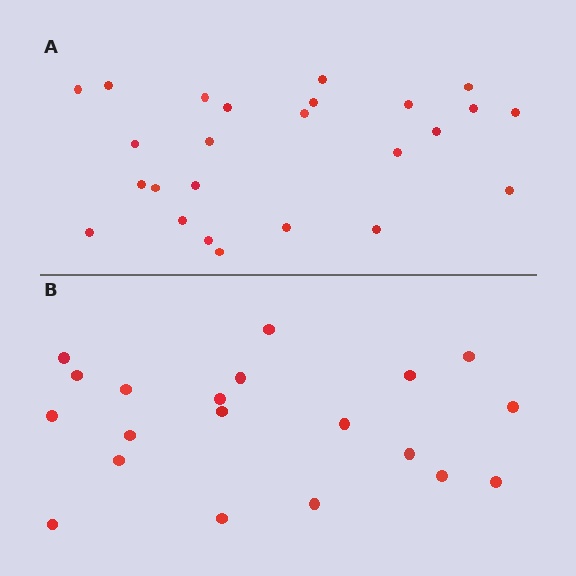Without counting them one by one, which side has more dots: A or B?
Region A (the top region) has more dots.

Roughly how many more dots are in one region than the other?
Region A has about 5 more dots than region B.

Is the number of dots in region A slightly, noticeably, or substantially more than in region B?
Region A has noticeably more, but not dramatically so. The ratio is roughly 1.2 to 1.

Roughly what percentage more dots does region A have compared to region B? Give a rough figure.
About 25% more.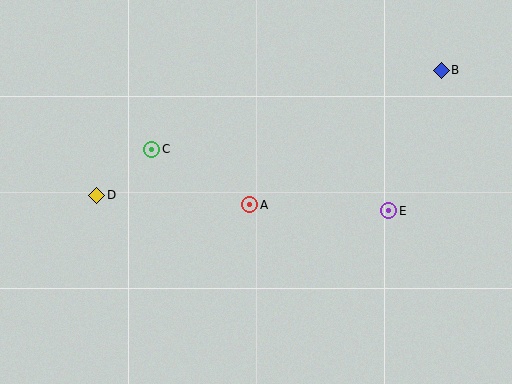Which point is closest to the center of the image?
Point A at (250, 205) is closest to the center.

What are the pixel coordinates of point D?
Point D is at (97, 195).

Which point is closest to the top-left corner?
Point C is closest to the top-left corner.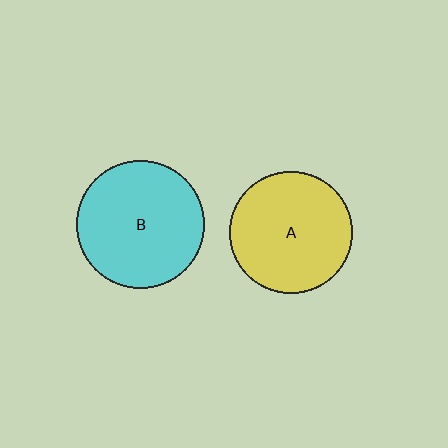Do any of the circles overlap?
No, none of the circles overlap.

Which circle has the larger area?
Circle B (cyan).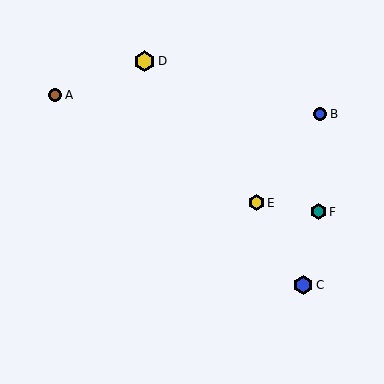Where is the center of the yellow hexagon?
The center of the yellow hexagon is at (145, 61).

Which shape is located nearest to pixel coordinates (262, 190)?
The yellow hexagon (labeled E) at (256, 203) is nearest to that location.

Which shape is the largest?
The yellow hexagon (labeled D) is the largest.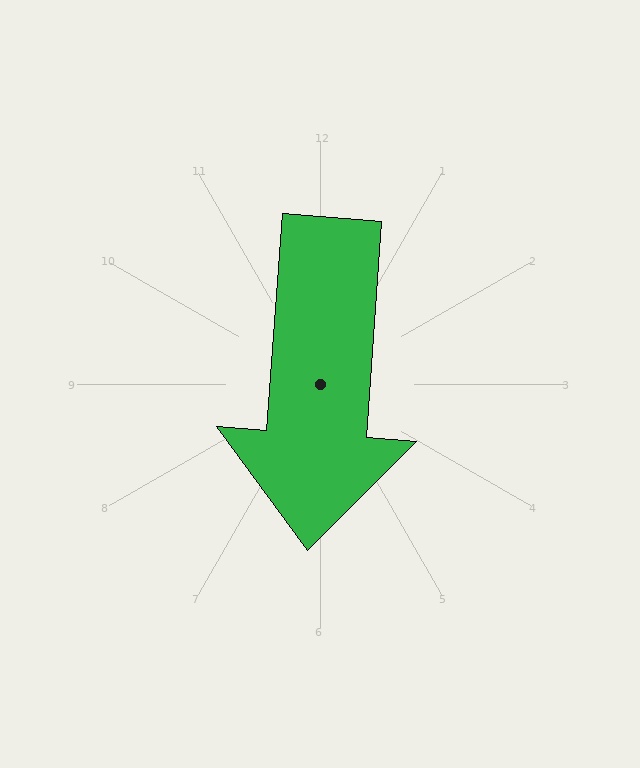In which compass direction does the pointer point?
South.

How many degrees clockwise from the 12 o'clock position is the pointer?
Approximately 184 degrees.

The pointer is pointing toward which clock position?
Roughly 6 o'clock.